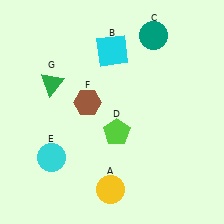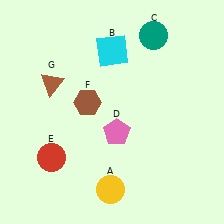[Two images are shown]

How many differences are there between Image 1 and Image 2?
There are 3 differences between the two images.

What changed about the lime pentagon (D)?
In Image 1, D is lime. In Image 2, it changed to pink.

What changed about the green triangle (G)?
In Image 1, G is green. In Image 2, it changed to brown.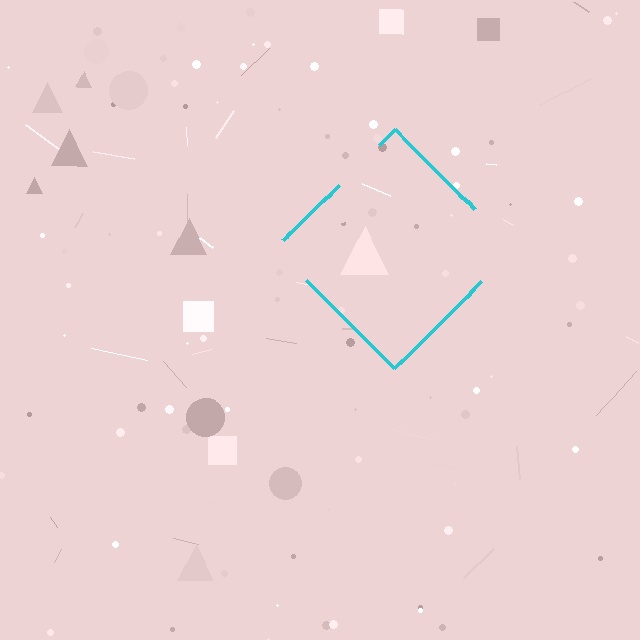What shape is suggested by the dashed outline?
The dashed outline suggests a diamond.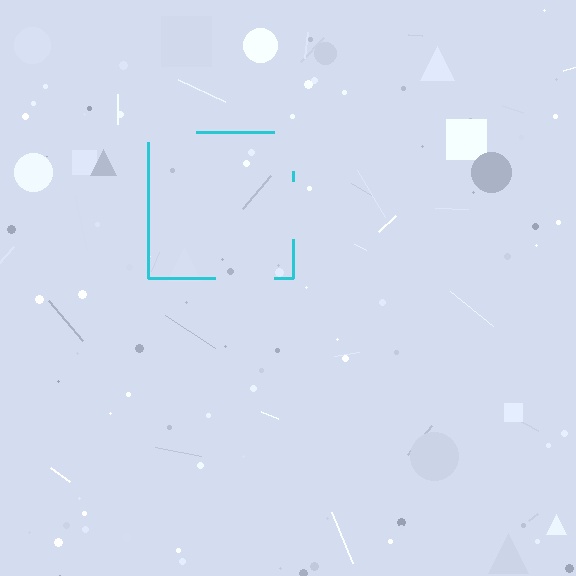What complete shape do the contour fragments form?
The contour fragments form a square.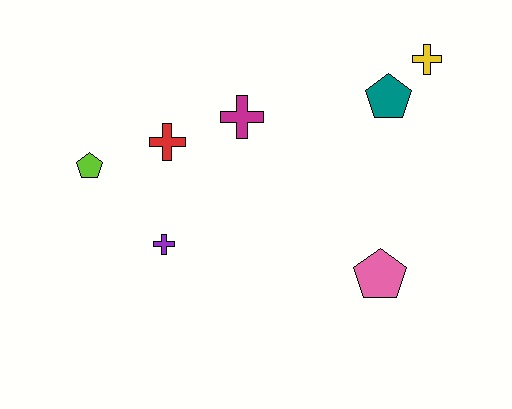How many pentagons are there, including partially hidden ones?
There are 3 pentagons.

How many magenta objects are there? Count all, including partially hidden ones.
There is 1 magenta object.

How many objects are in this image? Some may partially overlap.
There are 7 objects.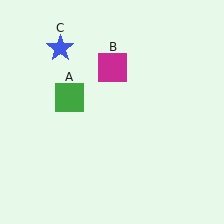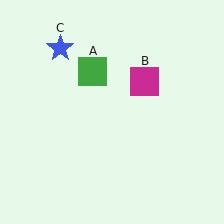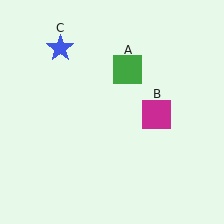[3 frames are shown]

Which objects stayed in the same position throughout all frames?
Blue star (object C) remained stationary.